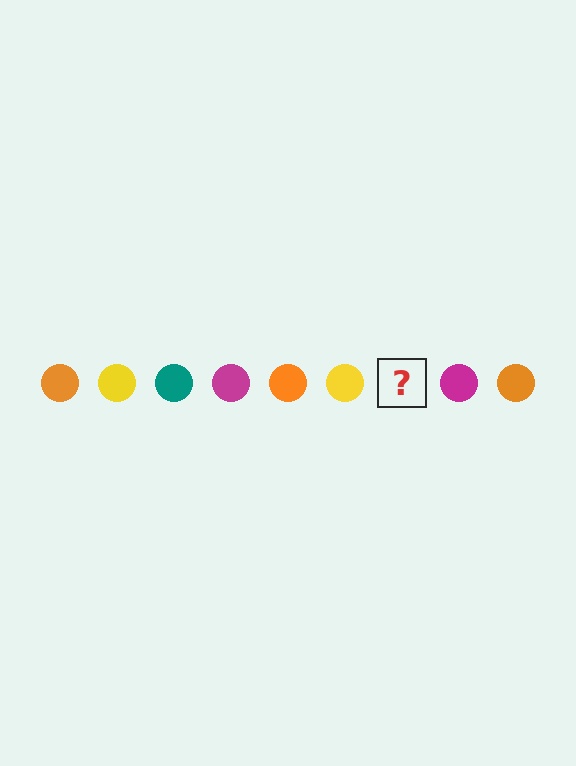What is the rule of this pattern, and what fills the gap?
The rule is that the pattern cycles through orange, yellow, teal, magenta circles. The gap should be filled with a teal circle.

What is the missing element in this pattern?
The missing element is a teal circle.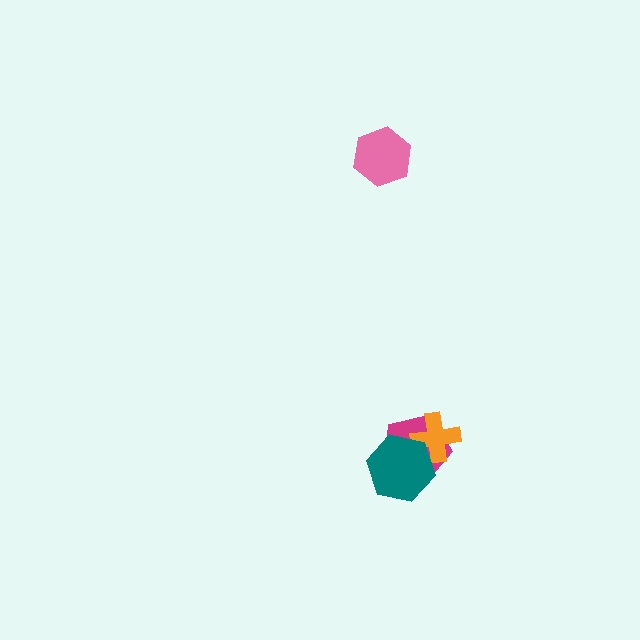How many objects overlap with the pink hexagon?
0 objects overlap with the pink hexagon.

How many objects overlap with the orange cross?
2 objects overlap with the orange cross.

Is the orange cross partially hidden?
Yes, it is partially covered by another shape.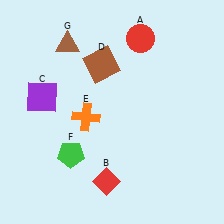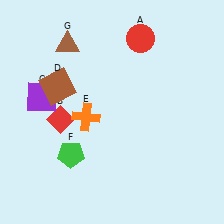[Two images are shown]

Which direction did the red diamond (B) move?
The red diamond (B) moved up.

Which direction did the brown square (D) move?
The brown square (D) moved left.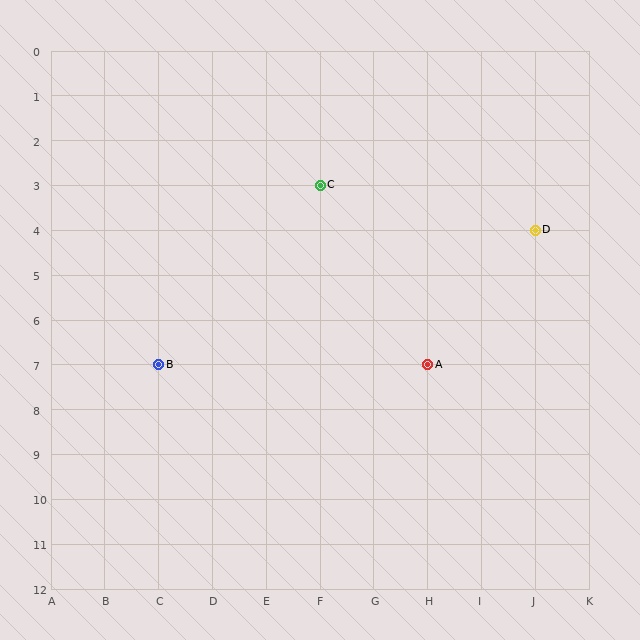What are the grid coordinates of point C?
Point C is at grid coordinates (F, 3).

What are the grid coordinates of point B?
Point B is at grid coordinates (C, 7).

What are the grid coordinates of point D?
Point D is at grid coordinates (J, 4).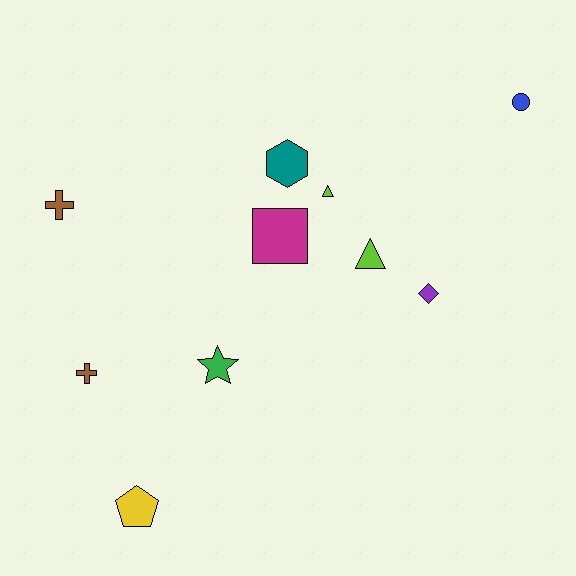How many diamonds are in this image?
There is 1 diamond.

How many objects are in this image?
There are 10 objects.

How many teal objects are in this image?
There is 1 teal object.